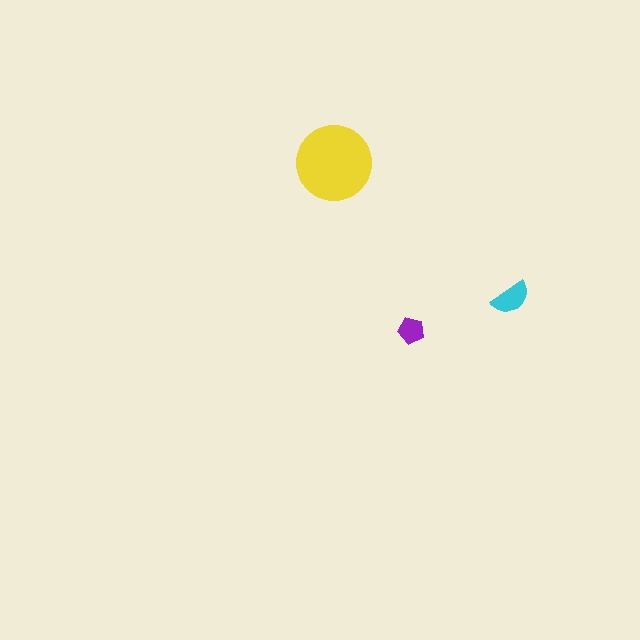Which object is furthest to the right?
The cyan semicircle is rightmost.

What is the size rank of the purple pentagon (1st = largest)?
3rd.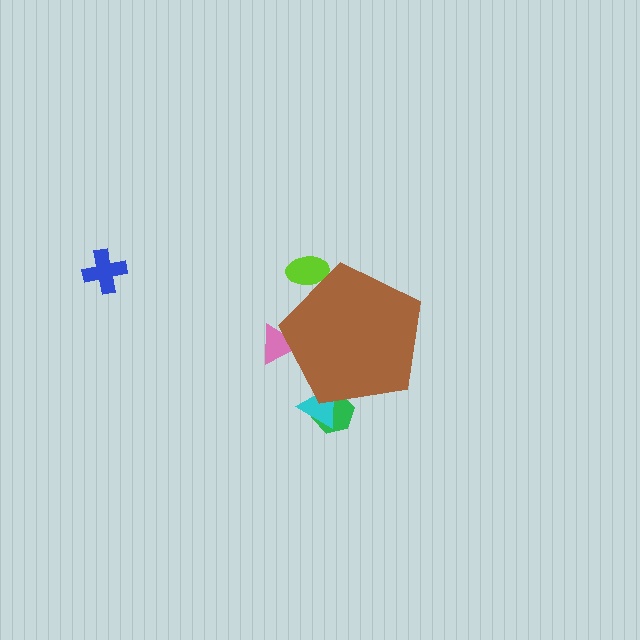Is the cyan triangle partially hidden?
Yes, the cyan triangle is partially hidden behind the brown pentagon.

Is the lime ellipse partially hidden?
Yes, the lime ellipse is partially hidden behind the brown pentagon.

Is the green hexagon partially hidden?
Yes, the green hexagon is partially hidden behind the brown pentagon.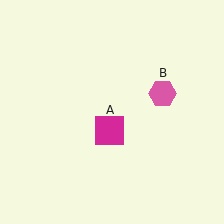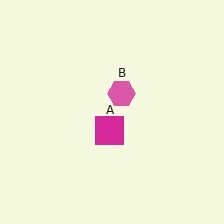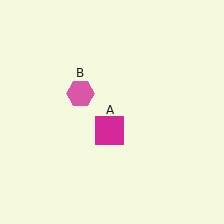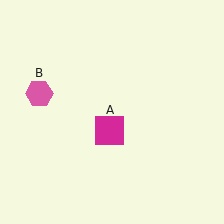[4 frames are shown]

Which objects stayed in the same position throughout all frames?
Magenta square (object A) remained stationary.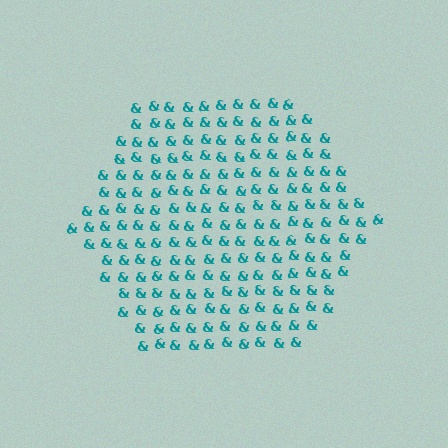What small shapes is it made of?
It is made of small ampersands.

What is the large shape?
The large shape is a hexagon.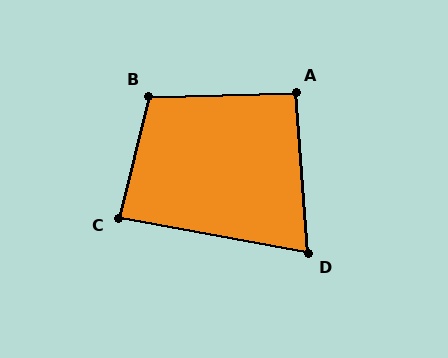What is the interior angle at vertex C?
Approximately 87 degrees (approximately right).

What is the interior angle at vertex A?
Approximately 93 degrees (approximately right).